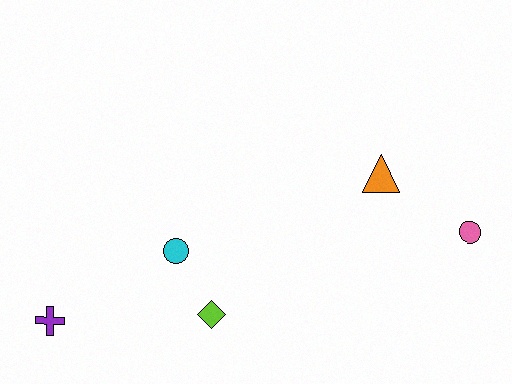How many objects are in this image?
There are 5 objects.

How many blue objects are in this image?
There are no blue objects.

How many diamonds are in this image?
There is 1 diamond.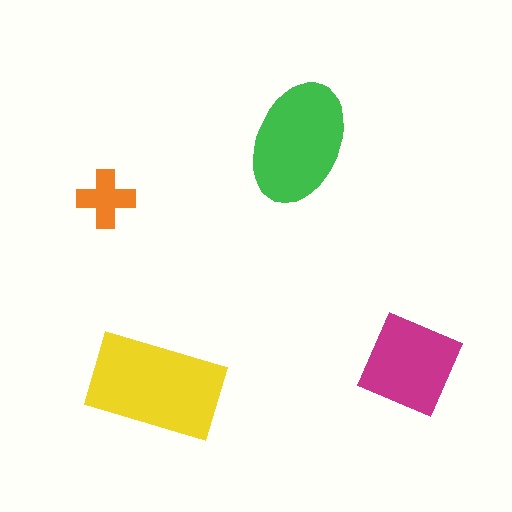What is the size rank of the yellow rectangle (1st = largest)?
1st.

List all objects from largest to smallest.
The yellow rectangle, the green ellipse, the magenta diamond, the orange cross.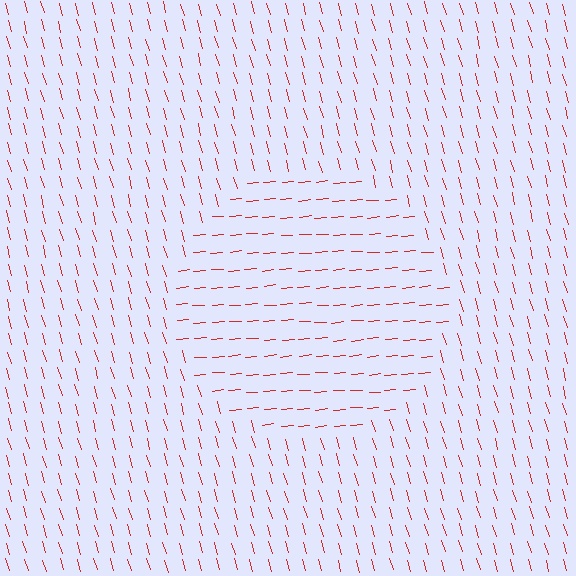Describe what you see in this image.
The image is filled with small red line segments. A circle region in the image has lines oriented differently from the surrounding lines, creating a visible texture boundary.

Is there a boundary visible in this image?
Yes, there is a texture boundary formed by a change in line orientation.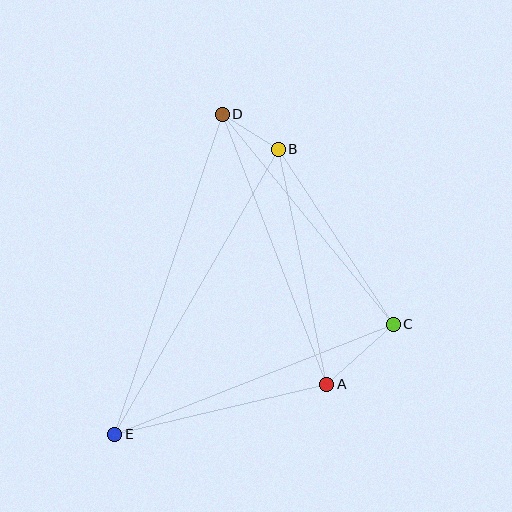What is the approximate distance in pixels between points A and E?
The distance between A and E is approximately 218 pixels.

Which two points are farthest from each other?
Points D and E are farthest from each other.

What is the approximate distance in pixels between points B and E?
The distance between B and E is approximately 329 pixels.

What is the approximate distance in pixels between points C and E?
The distance between C and E is approximately 300 pixels.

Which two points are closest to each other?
Points B and D are closest to each other.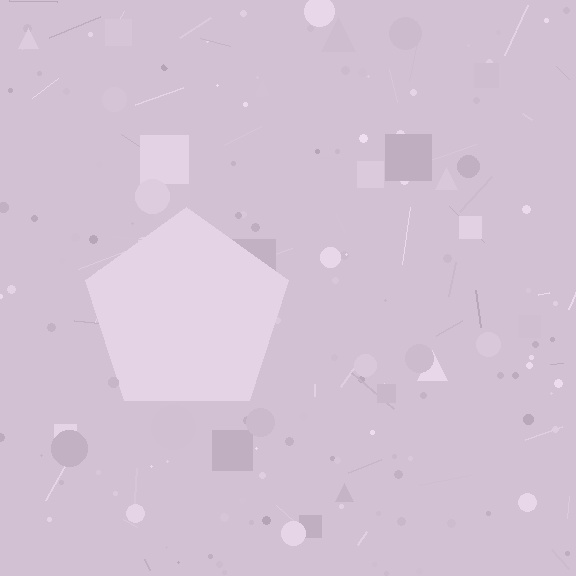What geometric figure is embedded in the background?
A pentagon is embedded in the background.